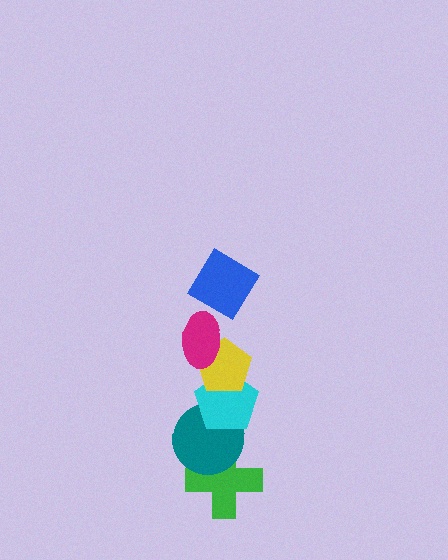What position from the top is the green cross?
The green cross is 6th from the top.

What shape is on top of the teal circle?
The cyan pentagon is on top of the teal circle.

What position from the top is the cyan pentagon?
The cyan pentagon is 4th from the top.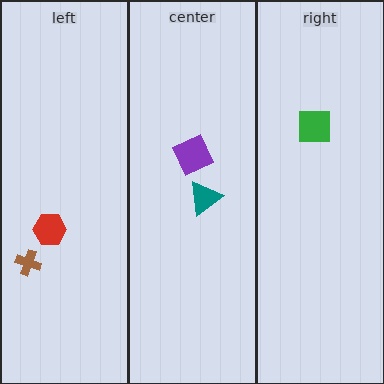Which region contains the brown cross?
The left region.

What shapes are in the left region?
The brown cross, the red hexagon.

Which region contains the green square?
The right region.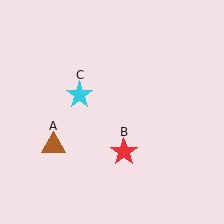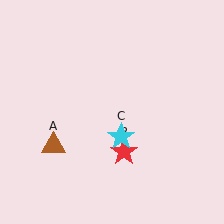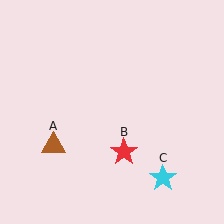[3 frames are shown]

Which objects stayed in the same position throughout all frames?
Brown triangle (object A) and red star (object B) remained stationary.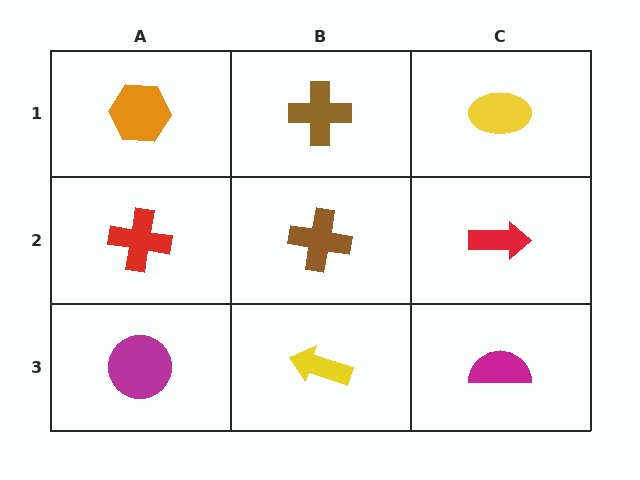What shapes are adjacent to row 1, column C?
A red arrow (row 2, column C), a brown cross (row 1, column B).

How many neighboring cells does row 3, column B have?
3.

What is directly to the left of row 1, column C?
A brown cross.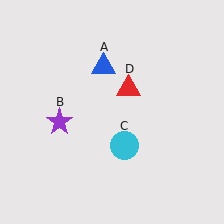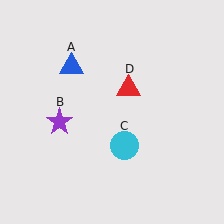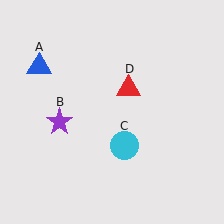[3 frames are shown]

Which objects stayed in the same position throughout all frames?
Purple star (object B) and cyan circle (object C) and red triangle (object D) remained stationary.